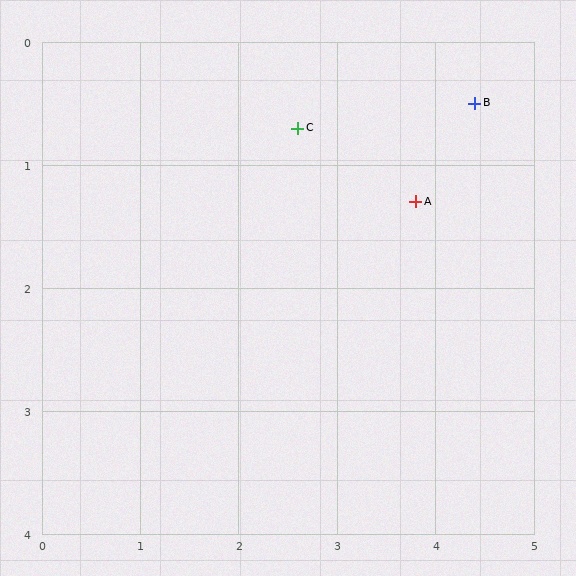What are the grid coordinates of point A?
Point A is at approximately (3.8, 1.3).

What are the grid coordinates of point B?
Point B is at approximately (4.4, 0.5).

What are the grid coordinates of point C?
Point C is at approximately (2.6, 0.7).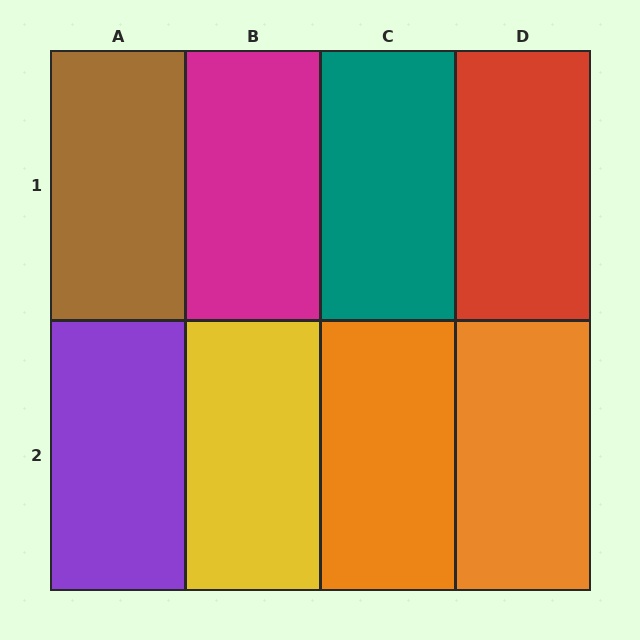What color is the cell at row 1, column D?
Red.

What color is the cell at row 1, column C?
Teal.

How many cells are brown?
1 cell is brown.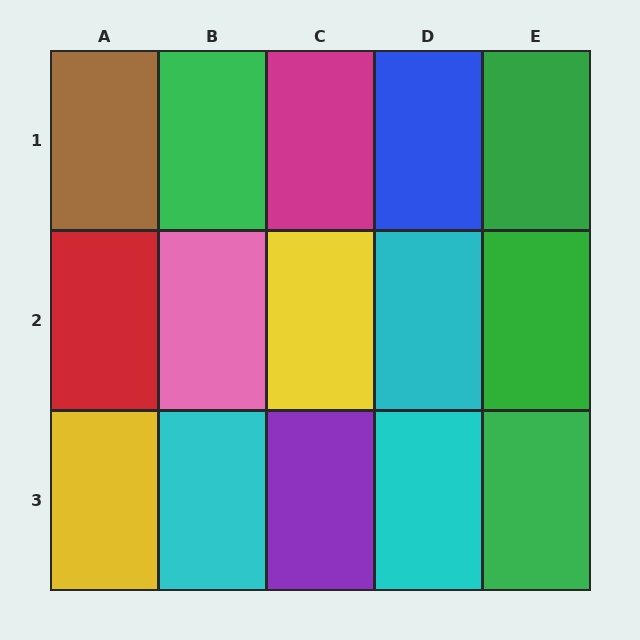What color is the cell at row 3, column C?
Purple.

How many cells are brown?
1 cell is brown.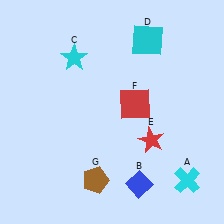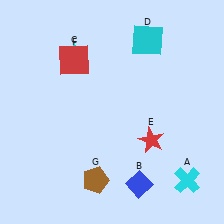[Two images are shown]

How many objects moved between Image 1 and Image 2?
1 object moved between the two images.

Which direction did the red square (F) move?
The red square (F) moved left.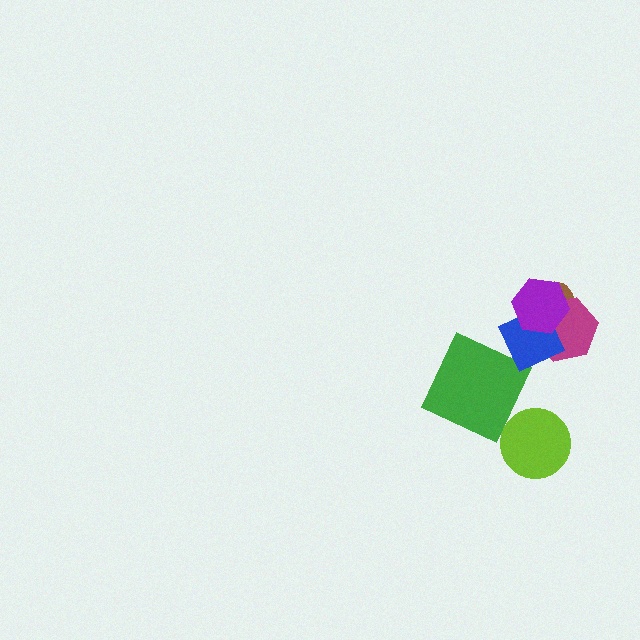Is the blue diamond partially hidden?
Yes, it is partially covered by another shape.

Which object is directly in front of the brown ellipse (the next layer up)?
The magenta hexagon is directly in front of the brown ellipse.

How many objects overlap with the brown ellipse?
3 objects overlap with the brown ellipse.